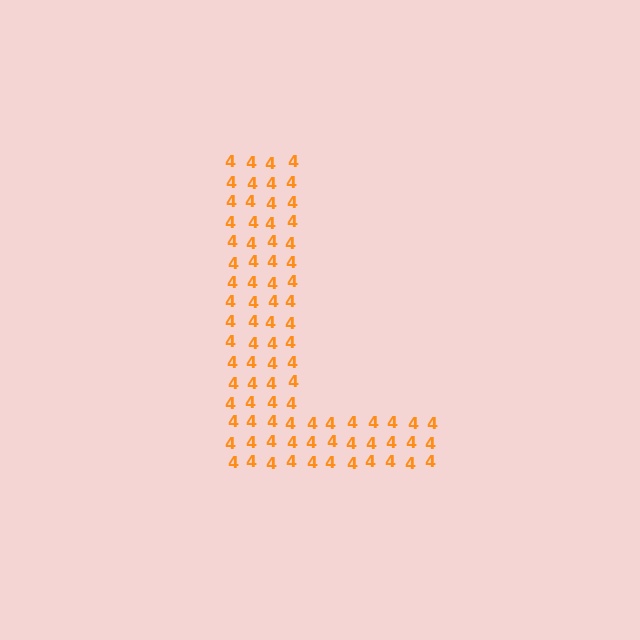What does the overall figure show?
The overall figure shows the letter L.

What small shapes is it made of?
It is made of small digit 4's.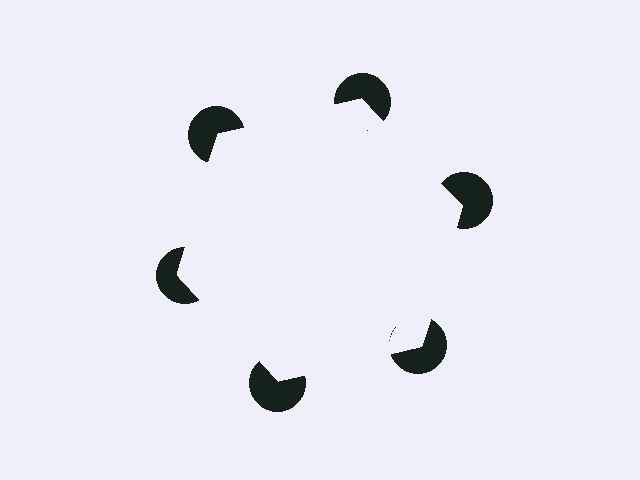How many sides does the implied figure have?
6 sides.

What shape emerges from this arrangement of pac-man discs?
An illusory hexagon — its edges are inferred from the aligned wedge cuts in the pac-man discs, not physically drawn.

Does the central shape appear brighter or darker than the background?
It typically appears slightly brighter than the background, even though no actual brightness change is drawn.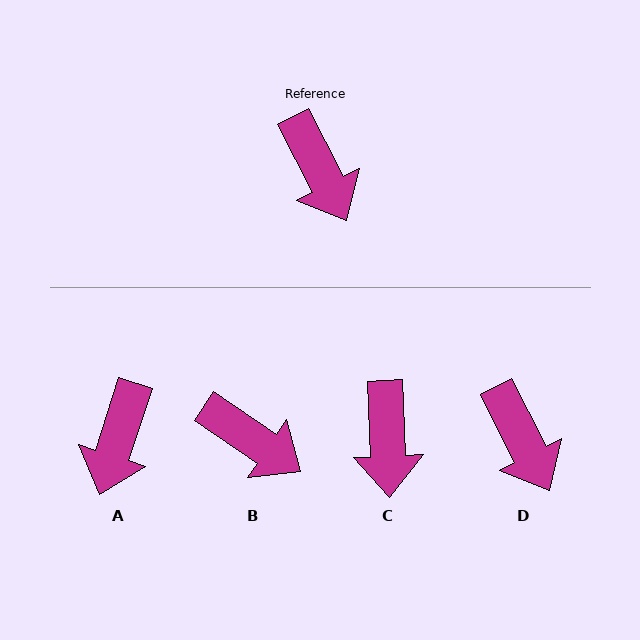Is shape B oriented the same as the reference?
No, it is off by about 29 degrees.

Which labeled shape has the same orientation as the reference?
D.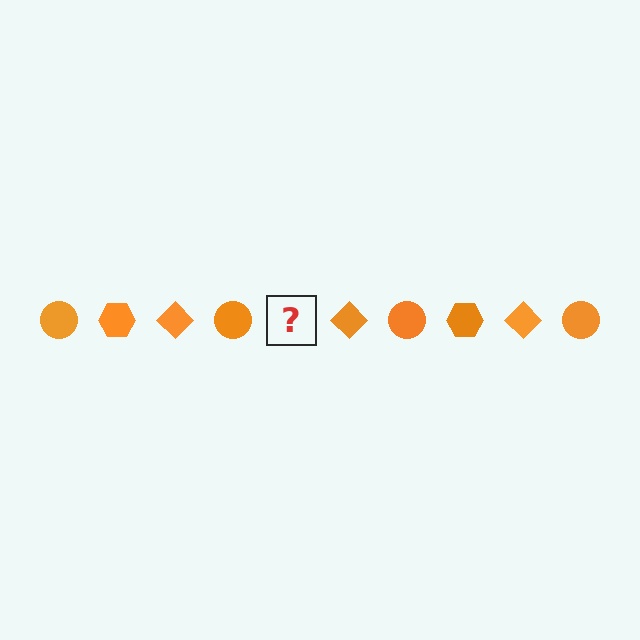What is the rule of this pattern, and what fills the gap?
The rule is that the pattern cycles through circle, hexagon, diamond shapes in orange. The gap should be filled with an orange hexagon.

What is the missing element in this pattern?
The missing element is an orange hexagon.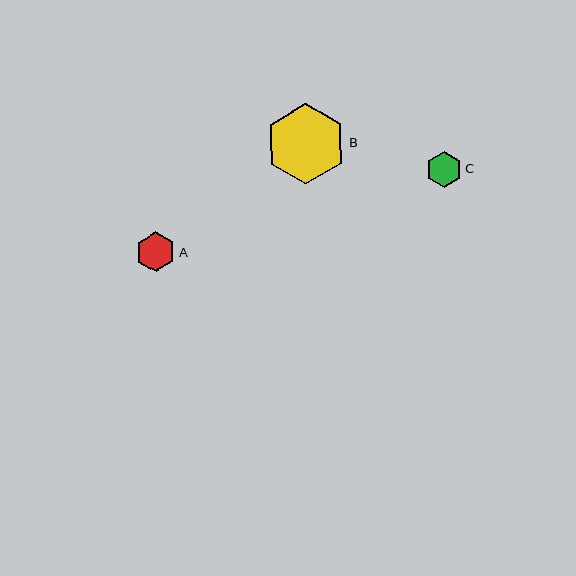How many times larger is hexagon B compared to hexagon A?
Hexagon B is approximately 2.0 times the size of hexagon A.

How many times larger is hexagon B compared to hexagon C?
Hexagon B is approximately 2.3 times the size of hexagon C.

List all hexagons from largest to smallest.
From largest to smallest: B, A, C.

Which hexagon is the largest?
Hexagon B is the largest with a size of approximately 81 pixels.